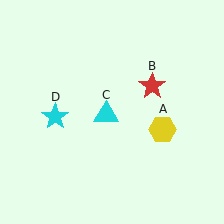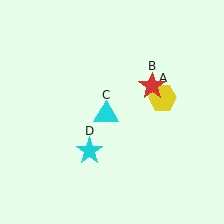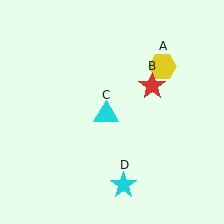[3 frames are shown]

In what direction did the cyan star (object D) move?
The cyan star (object D) moved down and to the right.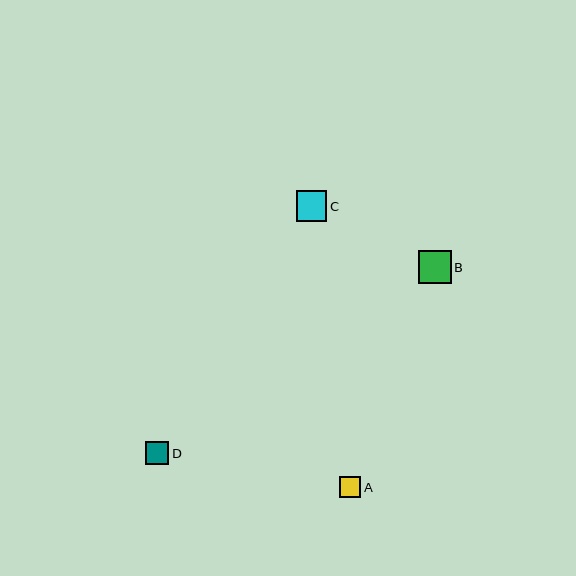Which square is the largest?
Square B is the largest with a size of approximately 33 pixels.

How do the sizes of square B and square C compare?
Square B and square C are approximately the same size.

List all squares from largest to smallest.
From largest to smallest: B, C, D, A.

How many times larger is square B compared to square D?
Square B is approximately 1.4 times the size of square D.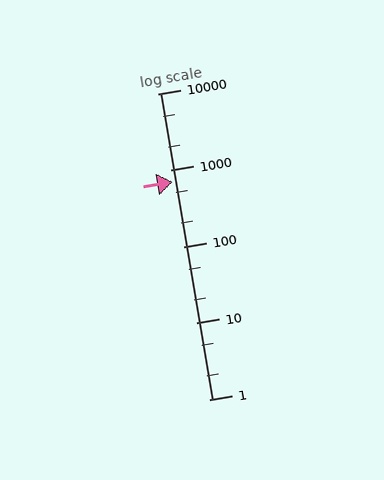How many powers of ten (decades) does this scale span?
The scale spans 4 decades, from 1 to 10000.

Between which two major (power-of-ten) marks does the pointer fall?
The pointer is between 100 and 1000.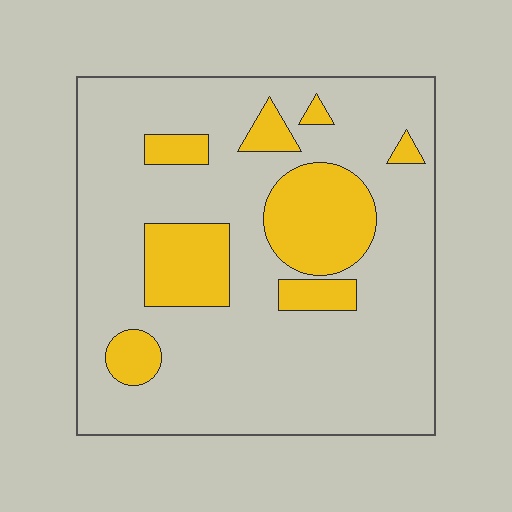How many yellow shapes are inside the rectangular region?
8.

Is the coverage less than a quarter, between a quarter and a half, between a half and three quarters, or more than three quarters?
Less than a quarter.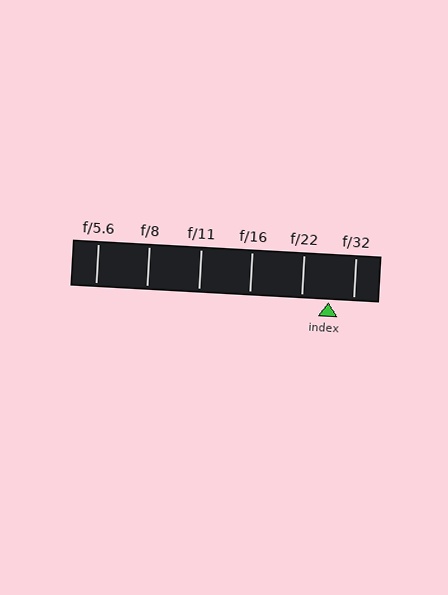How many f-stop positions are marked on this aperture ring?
There are 6 f-stop positions marked.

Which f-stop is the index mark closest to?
The index mark is closest to f/32.